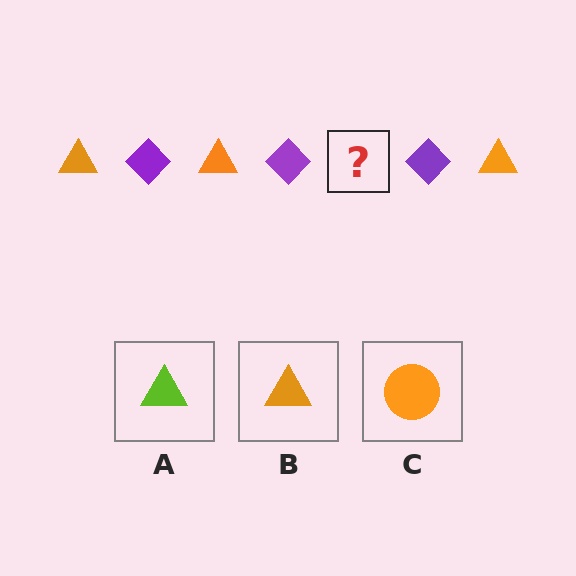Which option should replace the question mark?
Option B.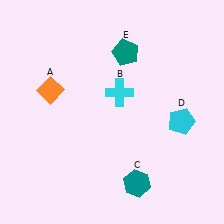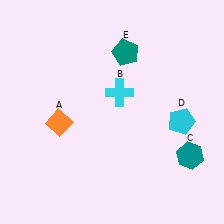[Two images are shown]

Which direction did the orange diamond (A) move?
The orange diamond (A) moved down.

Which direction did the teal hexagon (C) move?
The teal hexagon (C) moved right.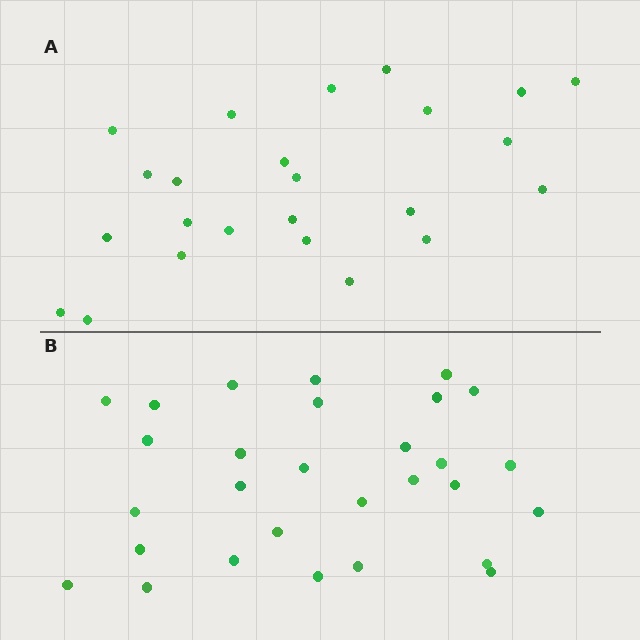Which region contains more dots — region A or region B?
Region B (the bottom region) has more dots.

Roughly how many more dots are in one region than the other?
Region B has about 5 more dots than region A.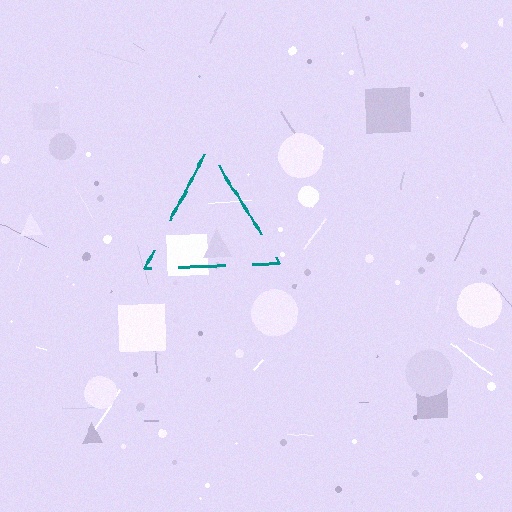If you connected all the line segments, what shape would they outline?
They would outline a triangle.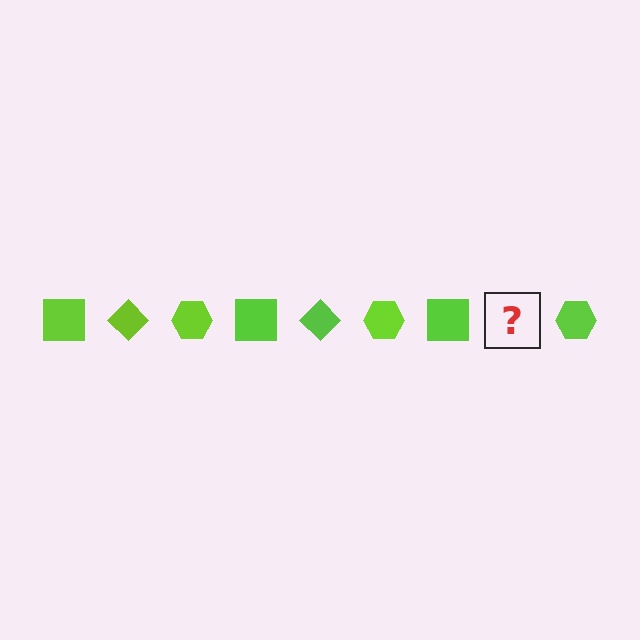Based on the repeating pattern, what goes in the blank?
The blank should be a lime diamond.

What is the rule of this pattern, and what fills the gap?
The rule is that the pattern cycles through square, diamond, hexagon shapes in lime. The gap should be filled with a lime diamond.